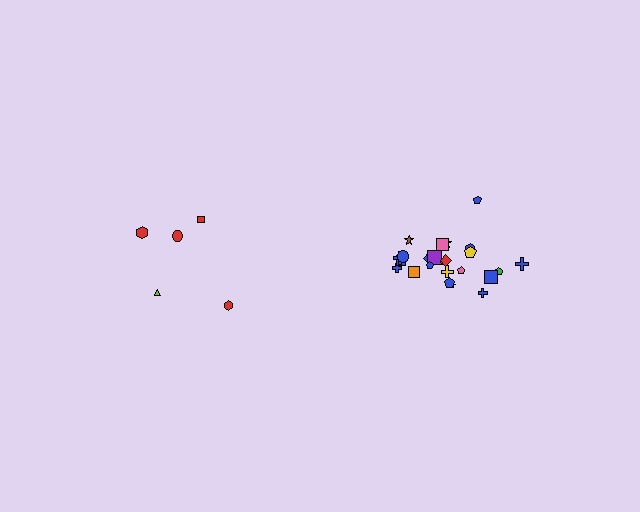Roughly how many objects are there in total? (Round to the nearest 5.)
Roughly 30 objects in total.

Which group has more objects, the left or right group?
The right group.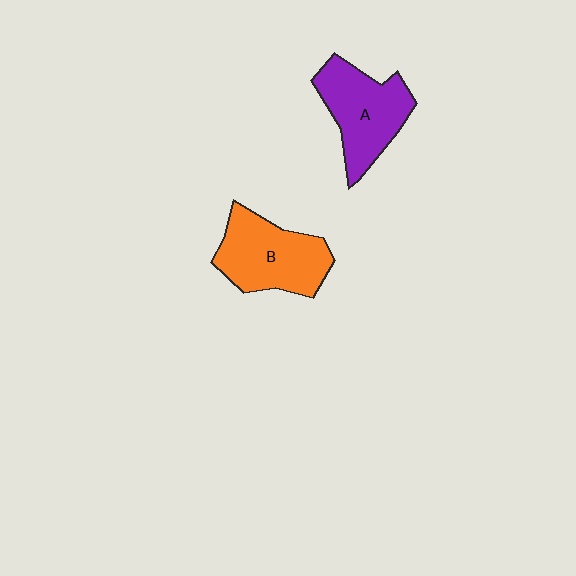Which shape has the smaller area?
Shape A (purple).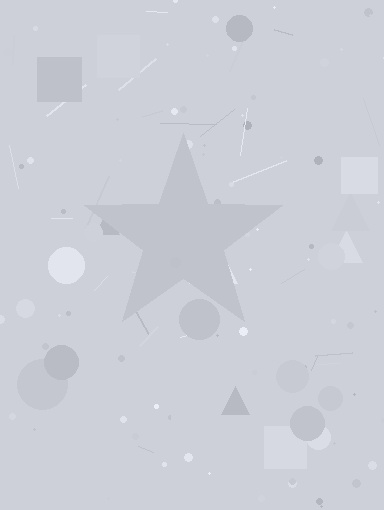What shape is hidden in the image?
A star is hidden in the image.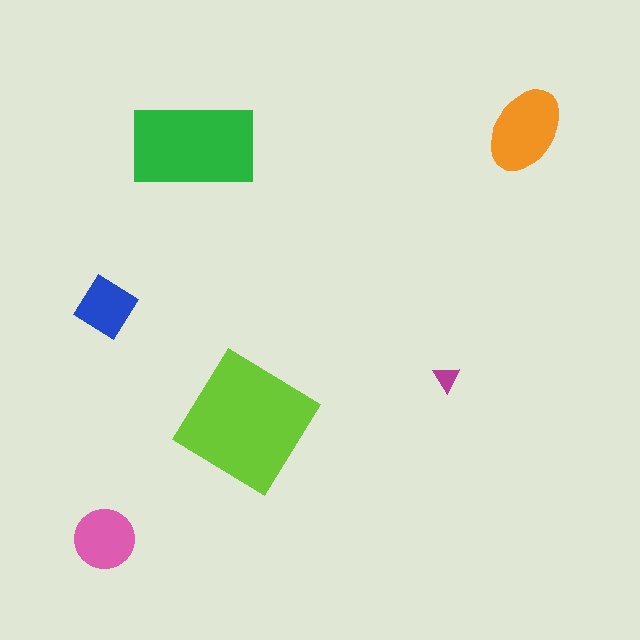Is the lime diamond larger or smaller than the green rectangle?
Larger.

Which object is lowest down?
The pink circle is bottommost.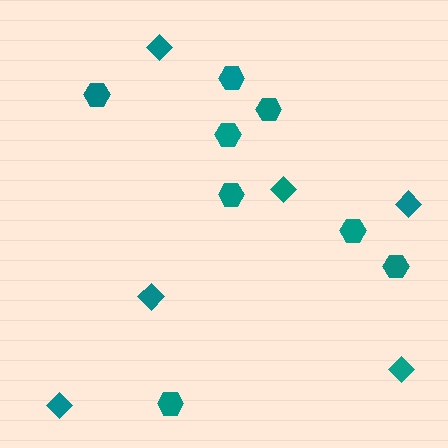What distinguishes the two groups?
There are 2 groups: one group of diamonds (6) and one group of hexagons (8).